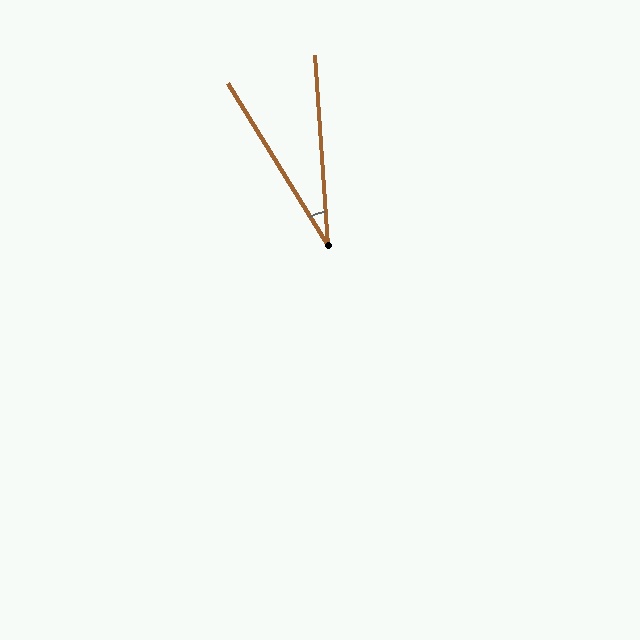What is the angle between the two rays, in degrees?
Approximately 28 degrees.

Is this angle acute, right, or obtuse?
It is acute.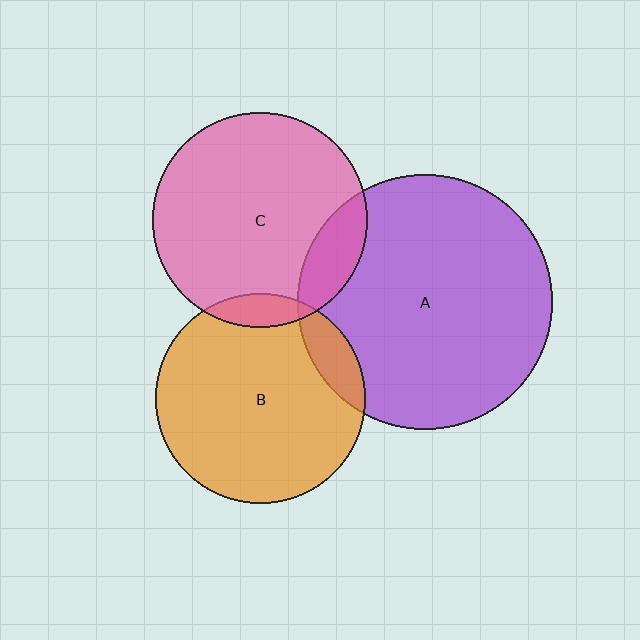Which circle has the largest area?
Circle A (purple).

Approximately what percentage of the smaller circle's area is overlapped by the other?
Approximately 5%.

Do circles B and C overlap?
Yes.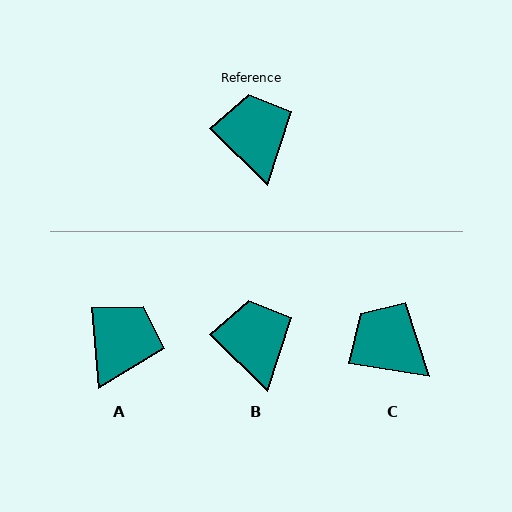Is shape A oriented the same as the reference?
No, it is off by about 41 degrees.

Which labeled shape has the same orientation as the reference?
B.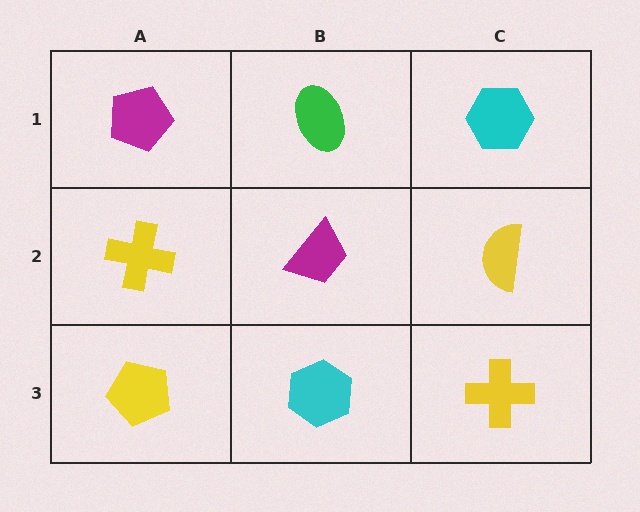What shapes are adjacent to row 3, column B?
A magenta trapezoid (row 2, column B), a yellow pentagon (row 3, column A), a yellow cross (row 3, column C).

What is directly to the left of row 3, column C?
A cyan hexagon.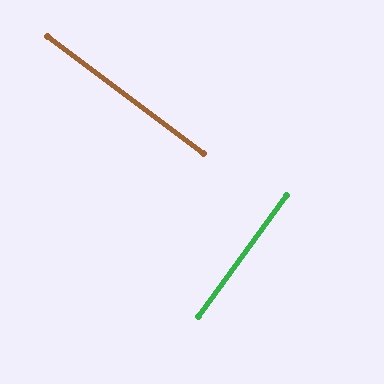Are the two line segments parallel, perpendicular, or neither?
Perpendicular — they meet at approximately 89°.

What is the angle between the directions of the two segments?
Approximately 89 degrees.